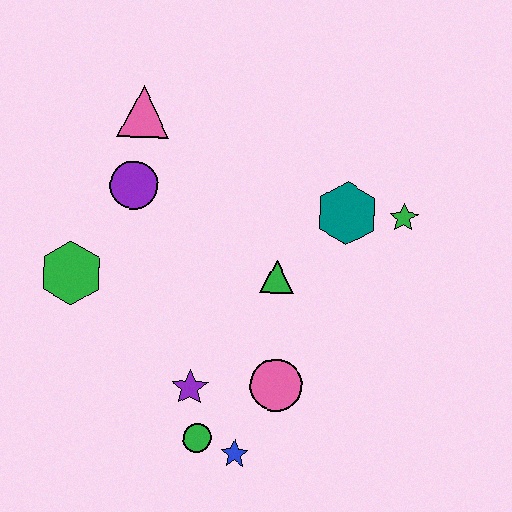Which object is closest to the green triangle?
The teal hexagon is closest to the green triangle.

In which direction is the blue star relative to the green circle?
The blue star is to the right of the green circle.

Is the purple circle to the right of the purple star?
No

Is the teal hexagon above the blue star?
Yes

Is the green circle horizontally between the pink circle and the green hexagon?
Yes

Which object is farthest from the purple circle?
The blue star is farthest from the purple circle.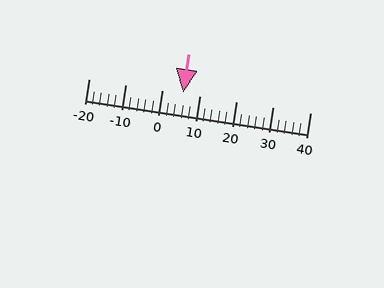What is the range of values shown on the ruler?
The ruler shows values from -20 to 40.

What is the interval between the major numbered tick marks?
The major tick marks are spaced 10 units apart.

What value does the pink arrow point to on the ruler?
The pink arrow points to approximately 6.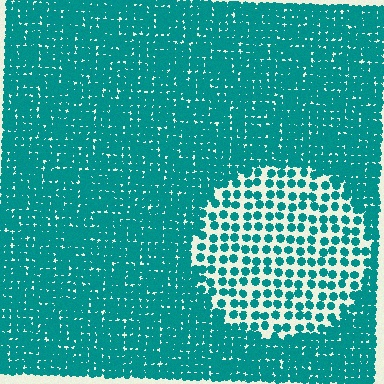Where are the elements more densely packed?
The elements are more densely packed outside the circle boundary.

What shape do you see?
I see a circle.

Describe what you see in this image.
The image contains small teal elements arranged at two different densities. A circle-shaped region is visible where the elements are less densely packed than the surrounding area.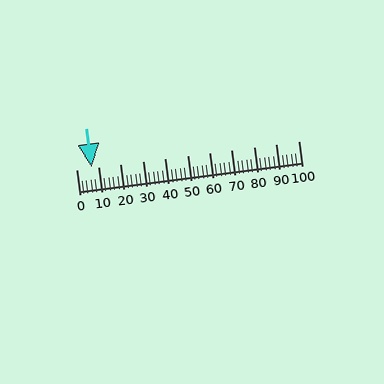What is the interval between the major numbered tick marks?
The major tick marks are spaced 10 units apart.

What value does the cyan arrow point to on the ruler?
The cyan arrow points to approximately 7.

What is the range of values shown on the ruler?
The ruler shows values from 0 to 100.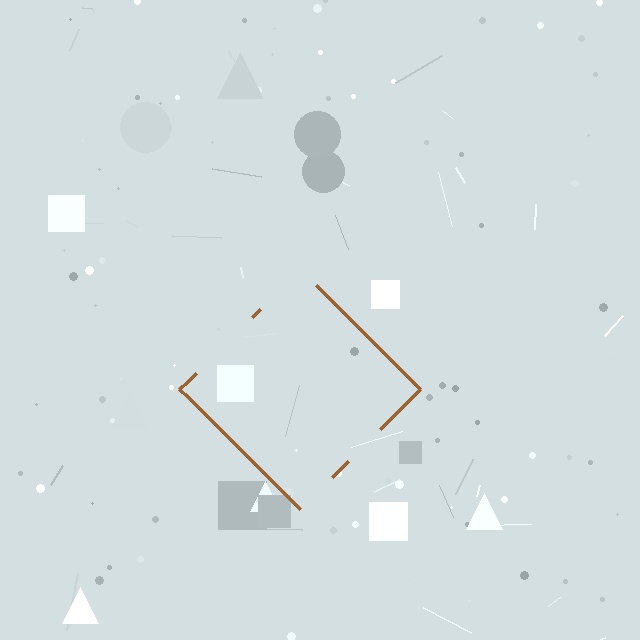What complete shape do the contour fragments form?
The contour fragments form a diamond.